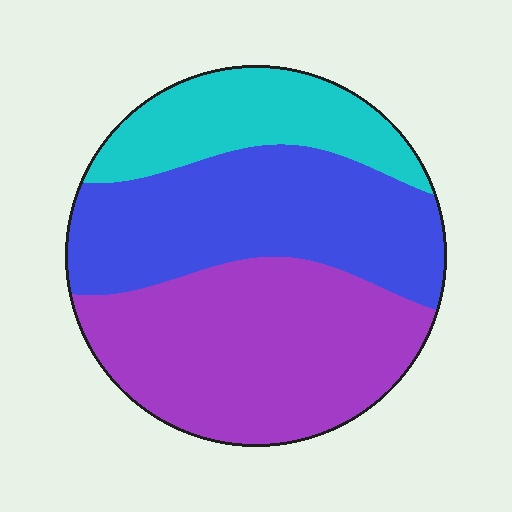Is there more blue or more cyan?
Blue.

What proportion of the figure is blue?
Blue takes up about three eighths (3/8) of the figure.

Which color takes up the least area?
Cyan, at roughly 20%.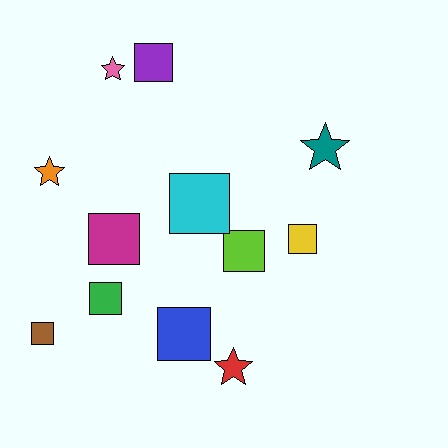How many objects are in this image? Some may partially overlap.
There are 12 objects.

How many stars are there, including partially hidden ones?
There are 4 stars.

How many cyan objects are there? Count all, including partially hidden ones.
There is 1 cyan object.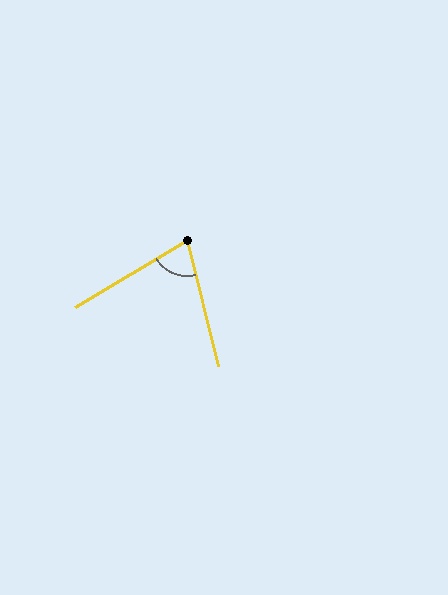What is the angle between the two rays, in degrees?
Approximately 73 degrees.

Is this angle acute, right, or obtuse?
It is acute.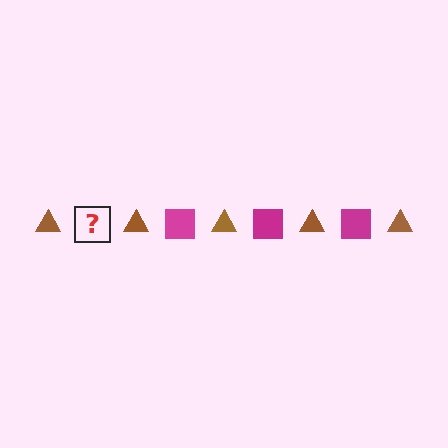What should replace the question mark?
The question mark should be replaced with a magenta square.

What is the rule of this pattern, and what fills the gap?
The rule is that the pattern alternates between brown triangle and magenta square. The gap should be filled with a magenta square.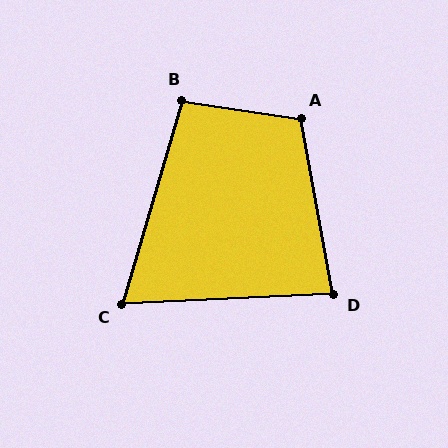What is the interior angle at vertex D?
Approximately 82 degrees (acute).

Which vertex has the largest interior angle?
A, at approximately 109 degrees.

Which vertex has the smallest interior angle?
C, at approximately 71 degrees.